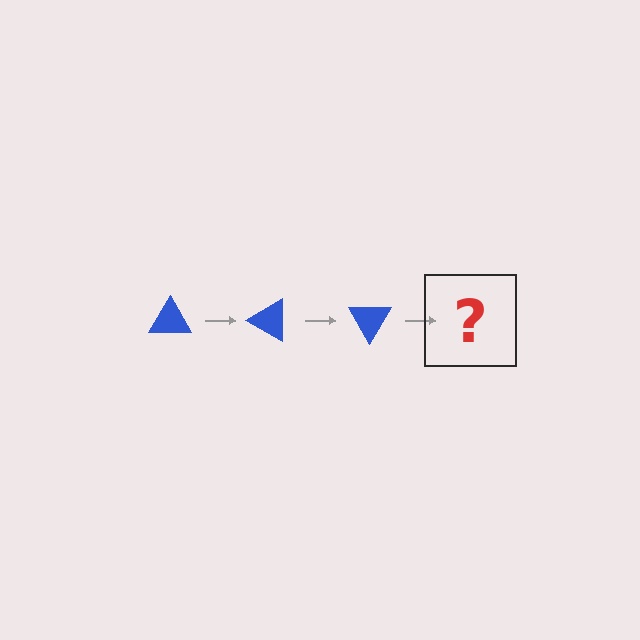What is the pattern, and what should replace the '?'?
The pattern is that the triangle rotates 30 degrees each step. The '?' should be a blue triangle rotated 90 degrees.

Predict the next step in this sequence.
The next step is a blue triangle rotated 90 degrees.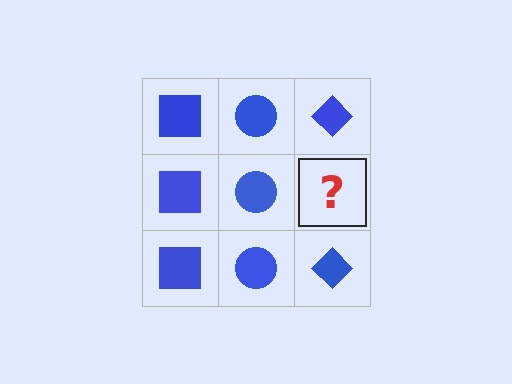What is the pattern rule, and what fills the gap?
The rule is that each column has a consistent shape. The gap should be filled with a blue diamond.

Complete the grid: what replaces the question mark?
The question mark should be replaced with a blue diamond.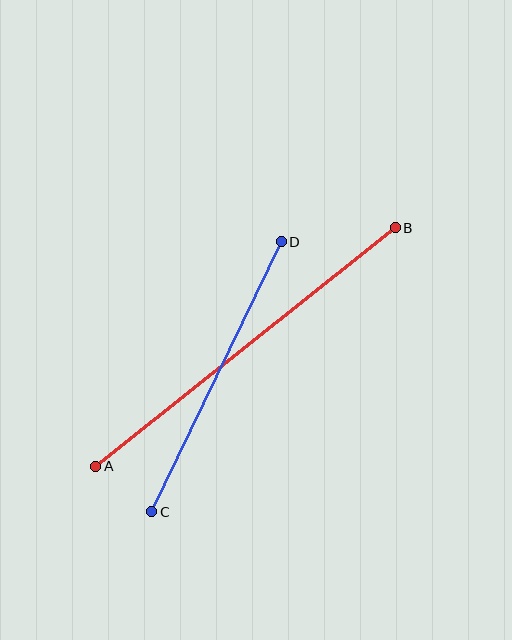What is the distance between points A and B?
The distance is approximately 383 pixels.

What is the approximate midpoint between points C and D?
The midpoint is at approximately (216, 377) pixels.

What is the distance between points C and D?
The distance is approximately 299 pixels.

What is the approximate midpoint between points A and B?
The midpoint is at approximately (245, 347) pixels.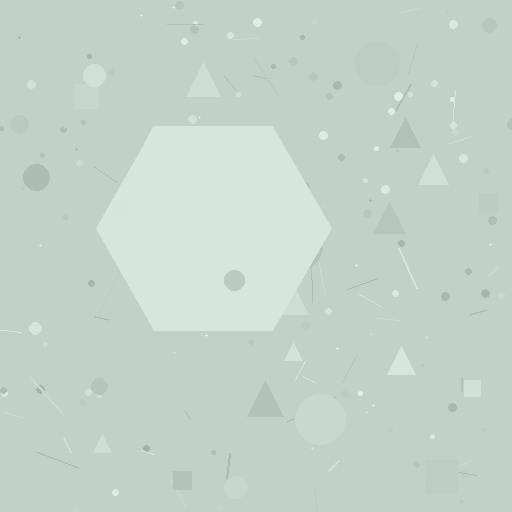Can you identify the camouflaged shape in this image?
The camouflaged shape is a hexagon.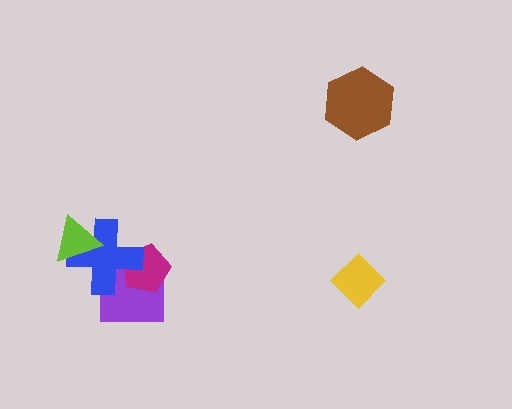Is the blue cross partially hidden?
Yes, it is partially covered by another shape.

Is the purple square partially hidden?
Yes, it is partially covered by another shape.